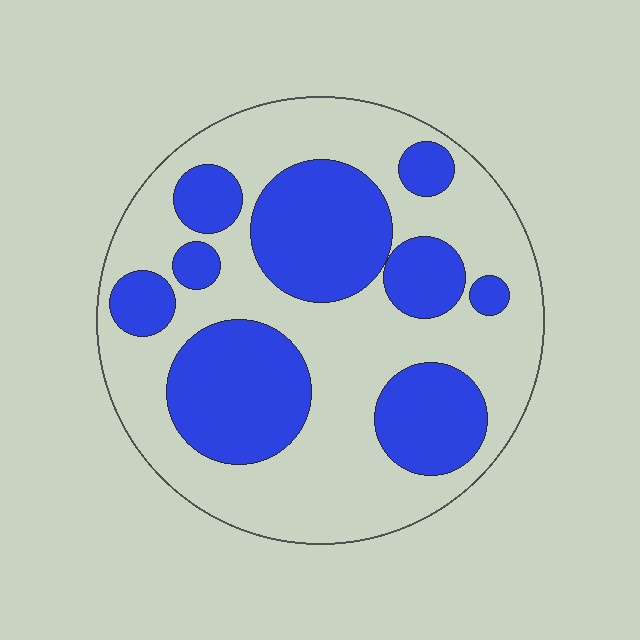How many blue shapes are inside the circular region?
9.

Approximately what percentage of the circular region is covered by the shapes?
Approximately 40%.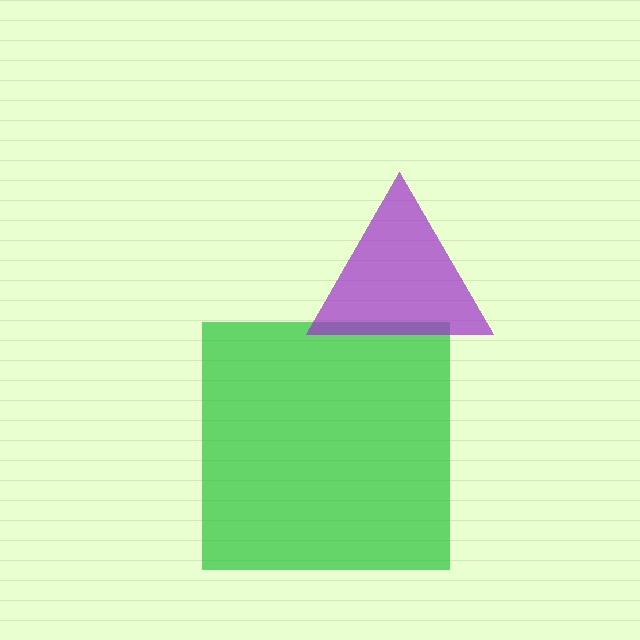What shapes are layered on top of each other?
The layered shapes are: a green square, a purple triangle.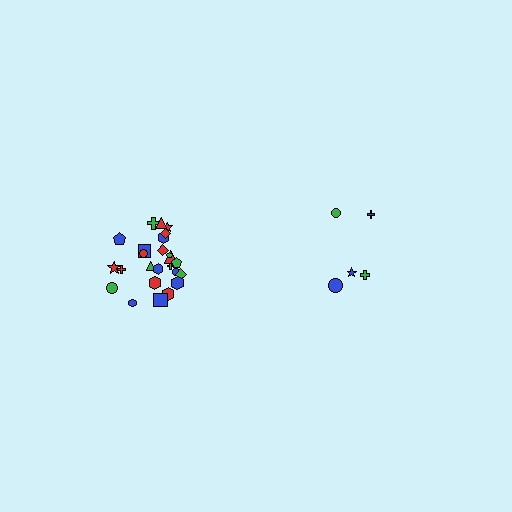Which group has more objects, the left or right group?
The left group.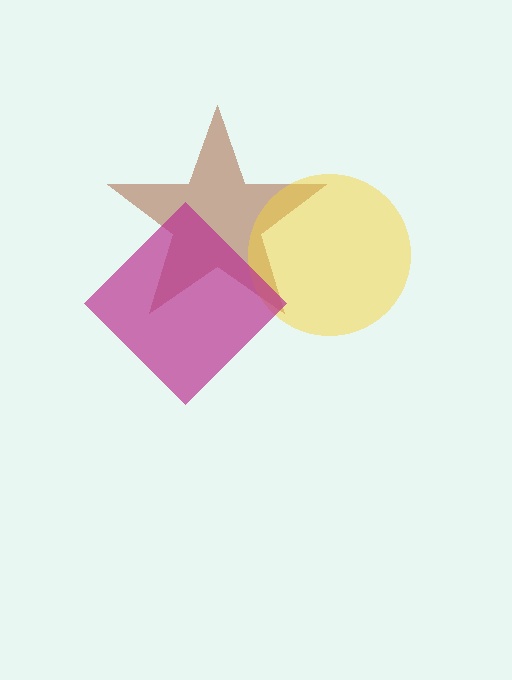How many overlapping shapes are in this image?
There are 3 overlapping shapes in the image.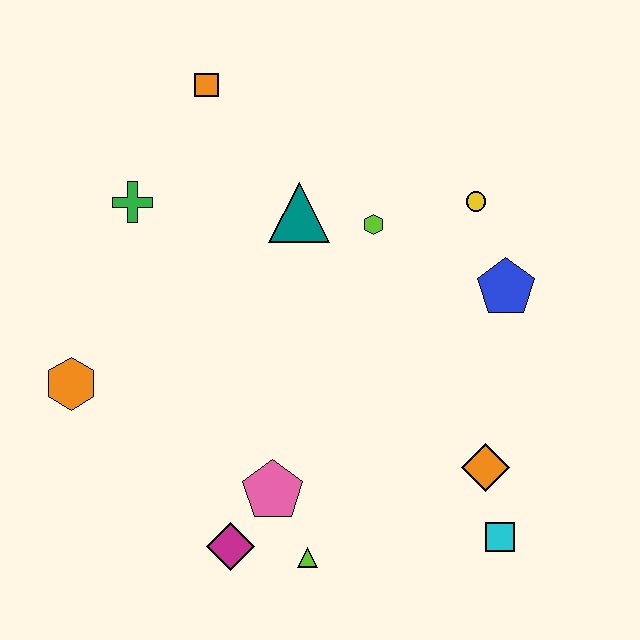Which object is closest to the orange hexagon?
The green cross is closest to the orange hexagon.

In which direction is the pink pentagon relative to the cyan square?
The pink pentagon is to the left of the cyan square.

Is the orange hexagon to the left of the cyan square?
Yes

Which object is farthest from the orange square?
The cyan square is farthest from the orange square.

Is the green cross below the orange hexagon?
No